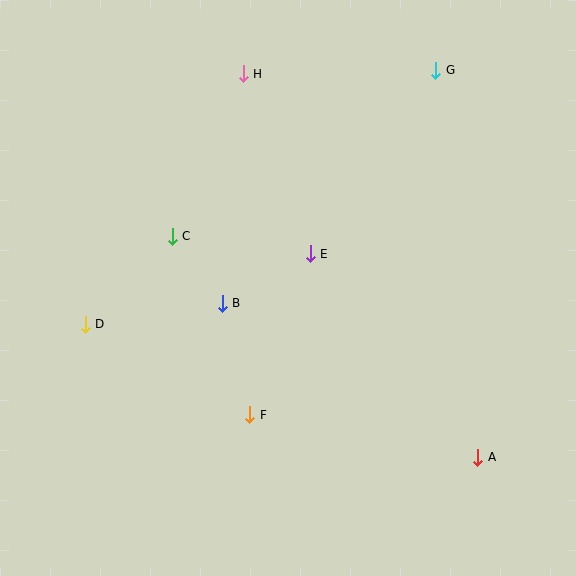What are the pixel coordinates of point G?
Point G is at (436, 70).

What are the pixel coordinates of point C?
Point C is at (172, 236).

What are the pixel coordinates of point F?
Point F is at (250, 415).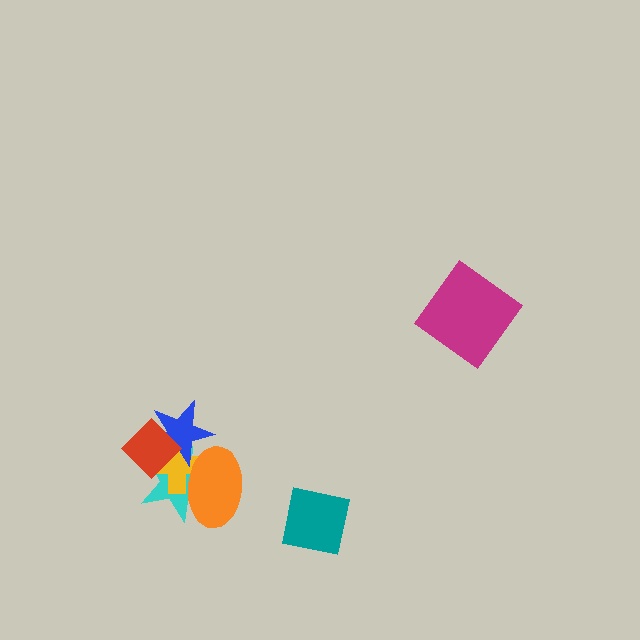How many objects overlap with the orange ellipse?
3 objects overlap with the orange ellipse.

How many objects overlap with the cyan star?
4 objects overlap with the cyan star.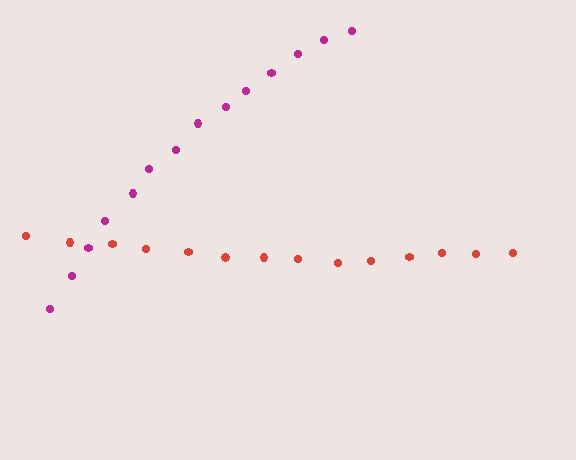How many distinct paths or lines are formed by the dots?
There are 2 distinct paths.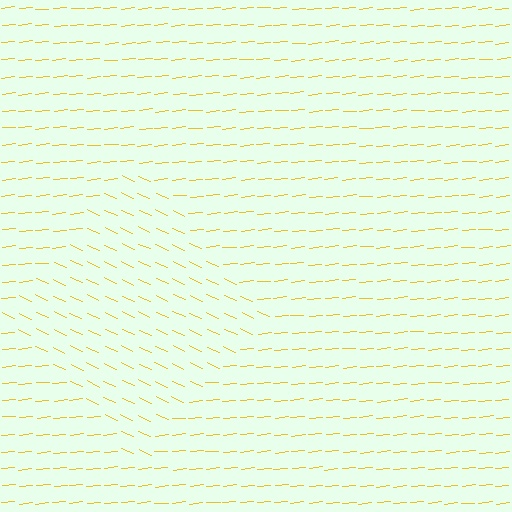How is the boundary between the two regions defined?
The boundary is defined purely by a change in line orientation (approximately 30 degrees difference). All lines are the same color and thickness.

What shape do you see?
I see a diamond.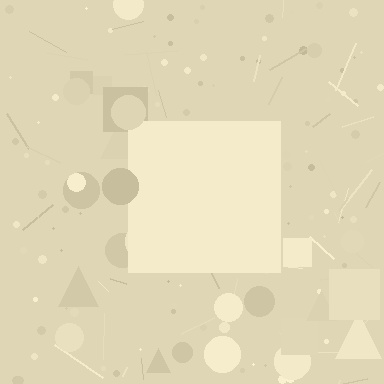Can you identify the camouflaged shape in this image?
The camouflaged shape is a square.